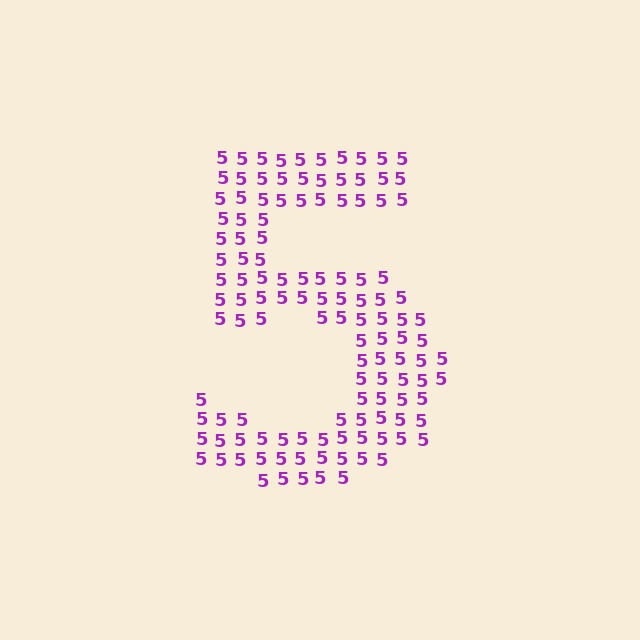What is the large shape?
The large shape is the digit 5.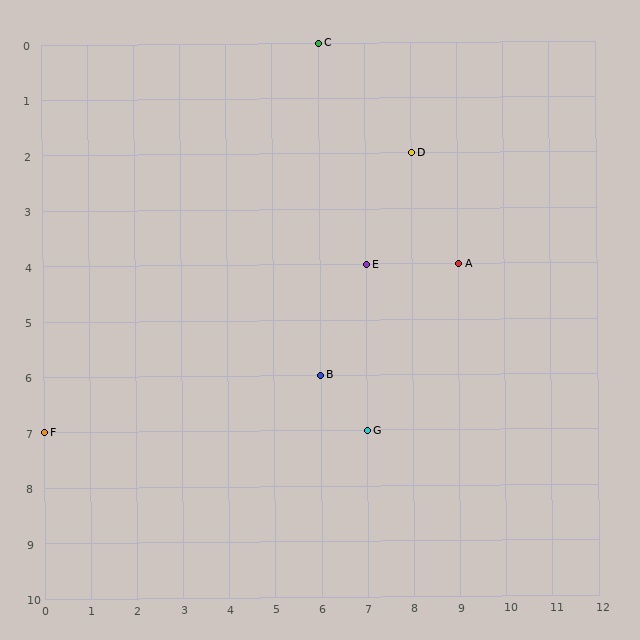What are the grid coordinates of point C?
Point C is at grid coordinates (6, 0).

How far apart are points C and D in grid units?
Points C and D are 2 columns and 2 rows apart (about 2.8 grid units diagonally).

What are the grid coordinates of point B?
Point B is at grid coordinates (6, 6).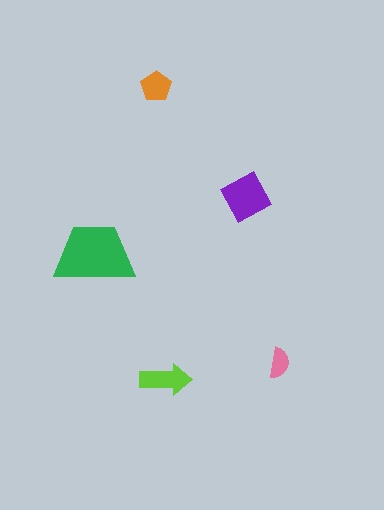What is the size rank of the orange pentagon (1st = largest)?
4th.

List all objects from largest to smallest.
The green trapezoid, the purple square, the lime arrow, the orange pentagon, the pink semicircle.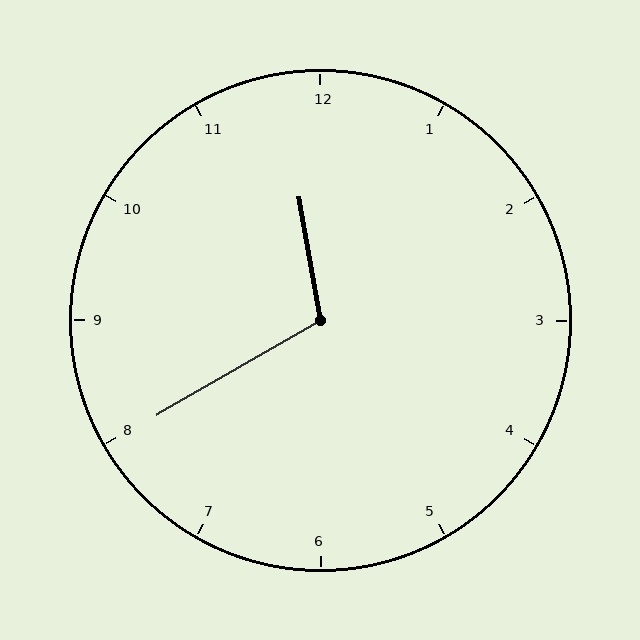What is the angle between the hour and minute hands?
Approximately 110 degrees.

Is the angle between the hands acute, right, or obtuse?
It is obtuse.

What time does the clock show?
11:40.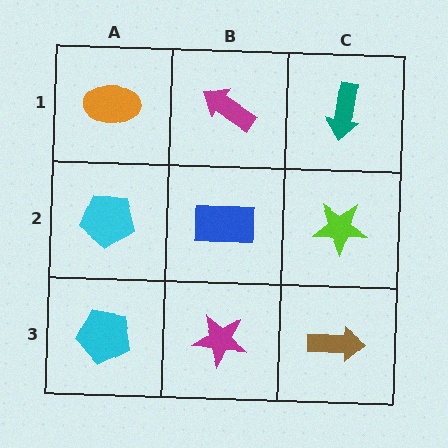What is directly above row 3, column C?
A lime star.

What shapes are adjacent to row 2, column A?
An orange ellipse (row 1, column A), a cyan pentagon (row 3, column A), a blue rectangle (row 2, column B).